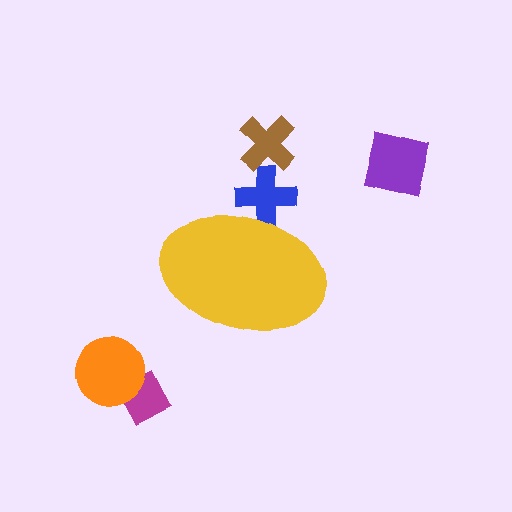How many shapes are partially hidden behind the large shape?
1 shape is partially hidden.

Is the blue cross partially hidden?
Yes, the blue cross is partially hidden behind the yellow ellipse.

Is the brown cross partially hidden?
No, the brown cross is fully visible.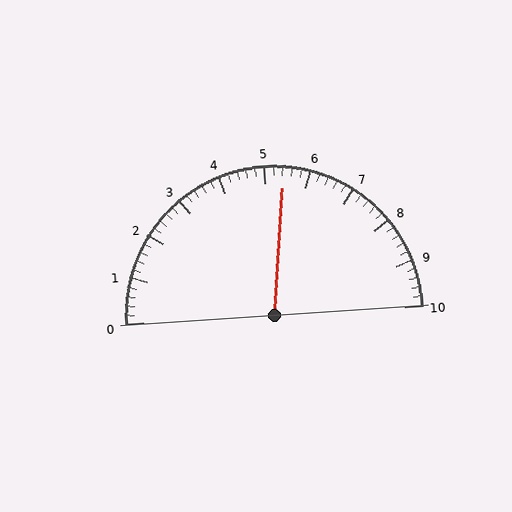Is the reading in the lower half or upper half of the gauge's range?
The reading is in the upper half of the range (0 to 10).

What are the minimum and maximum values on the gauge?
The gauge ranges from 0 to 10.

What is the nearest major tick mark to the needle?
The nearest major tick mark is 5.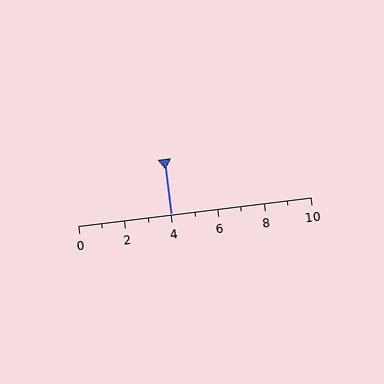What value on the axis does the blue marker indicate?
The marker indicates approximately 4.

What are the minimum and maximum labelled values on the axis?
The axis runs from 0 to 10.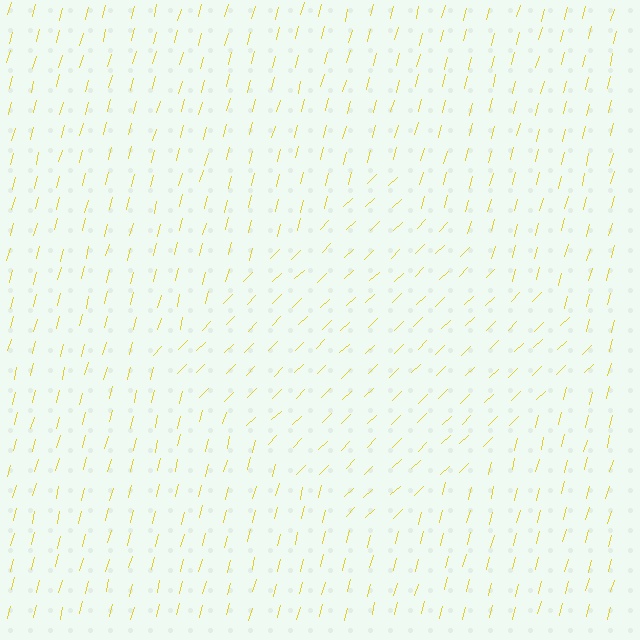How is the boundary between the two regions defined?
The boundary is defined purely by a change in line orientation (approximately 30 degrees difference). All lines are the same color and thickness.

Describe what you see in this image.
The image is filled with small yellow line segments. A diamond region in the image has lines oriented differently from the surrounding lines, creating a visible texture boundary.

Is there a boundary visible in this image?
Yes, there is a texture boundary formed by a change in line orientation.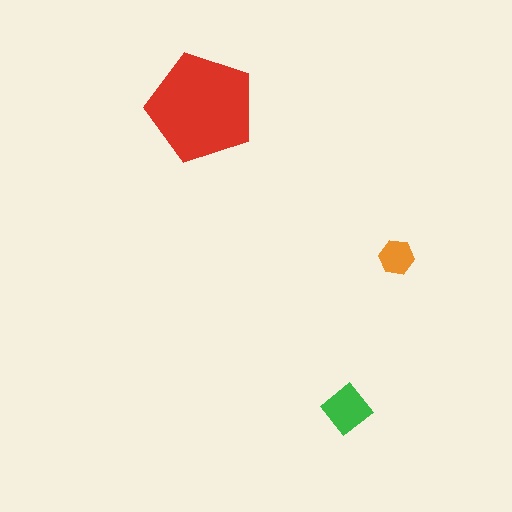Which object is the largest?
The red pentagon.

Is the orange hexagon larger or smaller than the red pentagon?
Smaller.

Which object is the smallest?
The orange hexagon.